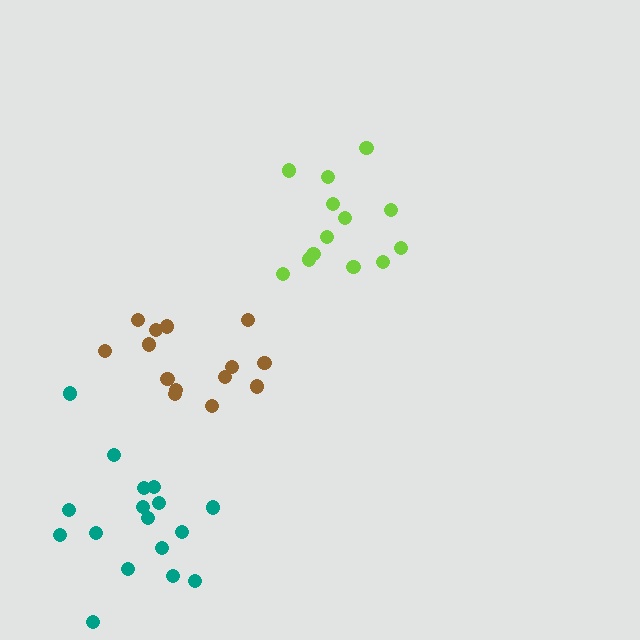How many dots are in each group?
Group 1: 14 dots, Group 2: 13 dots, Group 3: 17 dots (44 total).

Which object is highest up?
The lime cluster is topmost.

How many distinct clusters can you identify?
There are 3 distinct clusters.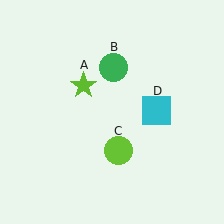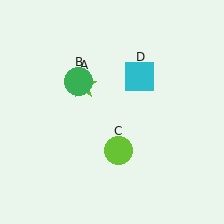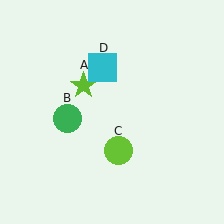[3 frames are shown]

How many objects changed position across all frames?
2 objects changed position: green circle (object B), cyan square (object D).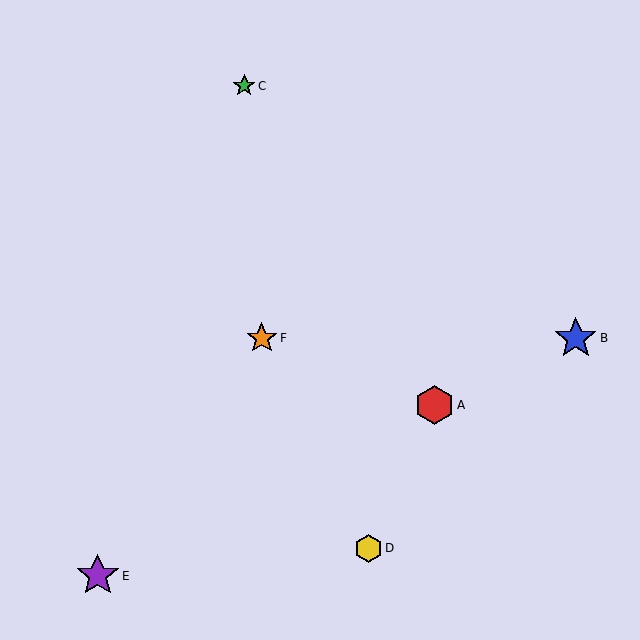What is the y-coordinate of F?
Object F is at y≈338.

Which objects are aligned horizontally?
Objects B, F are aligned horizontally.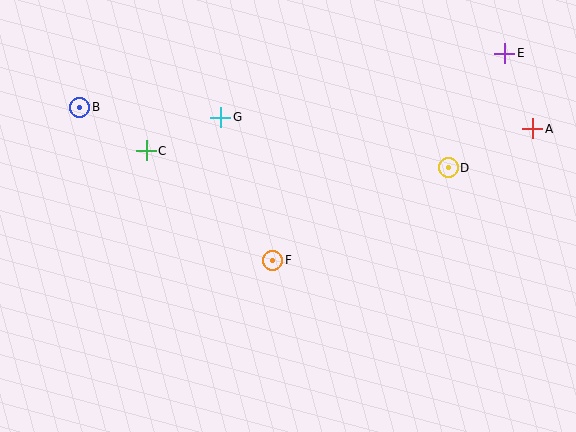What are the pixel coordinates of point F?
Point F is at (273, 260).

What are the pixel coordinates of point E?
Point E is at (505, 53).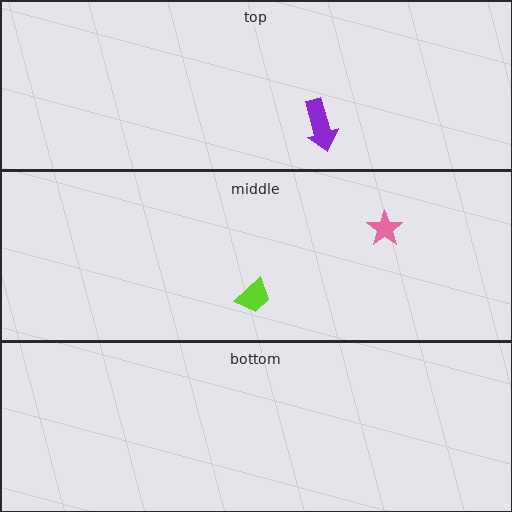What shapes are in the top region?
The purple arrow.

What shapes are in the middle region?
The lime trapezoid, the pink star.